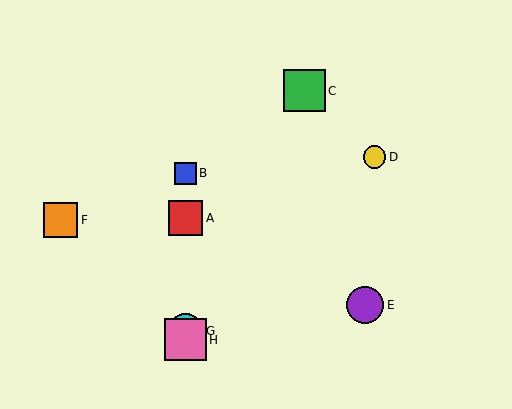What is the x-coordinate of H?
Object H is at x≈185.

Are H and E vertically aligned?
No, H is at x≈185 and E is at x≈365.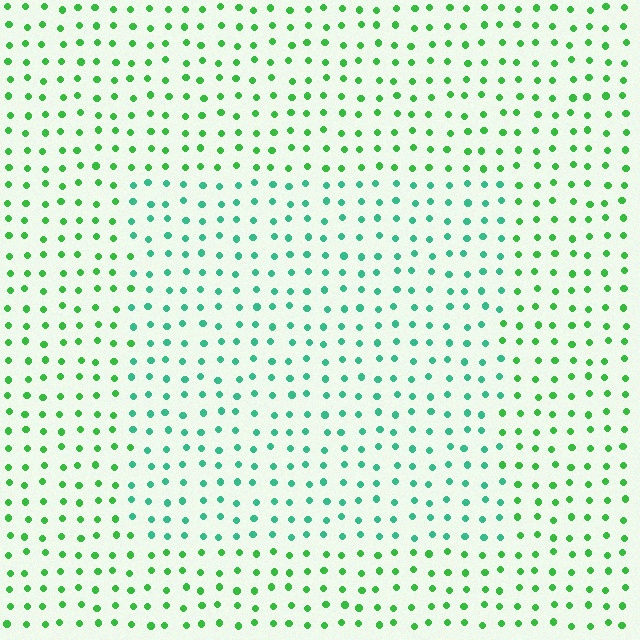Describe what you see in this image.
The image is filled with small green elements in a uniform arrangement. A rectangle-shaped region is visible where the elements are tinted to a slightly different hue, forming a subtle color boundary.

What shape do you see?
I see a rectangle.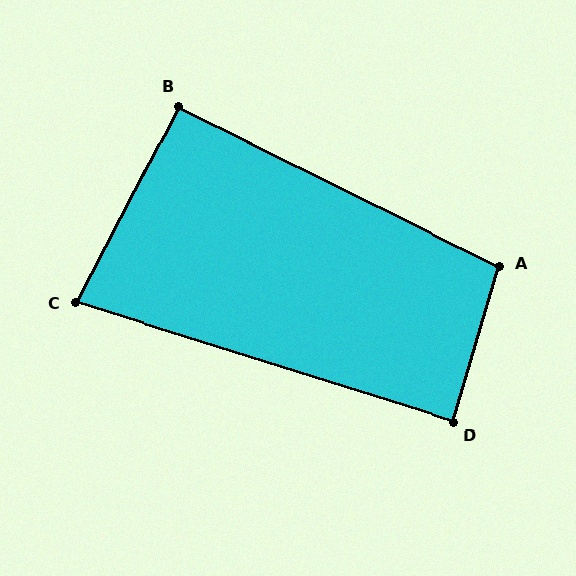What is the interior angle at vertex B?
Approximately 91 degrees (approximately right).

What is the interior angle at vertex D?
Approximately 89 degrees (approximately right).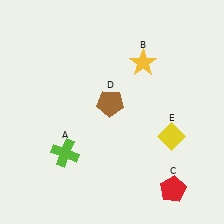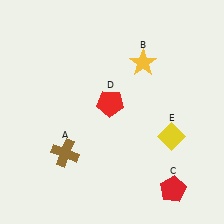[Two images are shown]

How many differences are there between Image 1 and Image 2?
There are 2 differences between the two images.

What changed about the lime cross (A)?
In Image 1, A is lime. In Image 2, it changed to brown.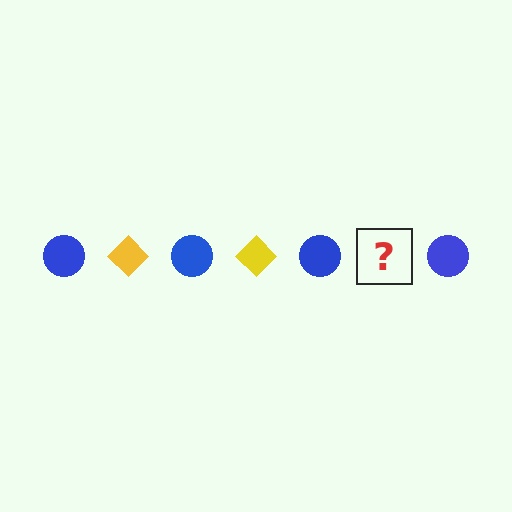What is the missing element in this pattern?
The missing element is a yellow diamond.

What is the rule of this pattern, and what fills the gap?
The rule is that the pattern alternates between blue circle and yellow diamond. The gap should be filled with a yellow diamond.